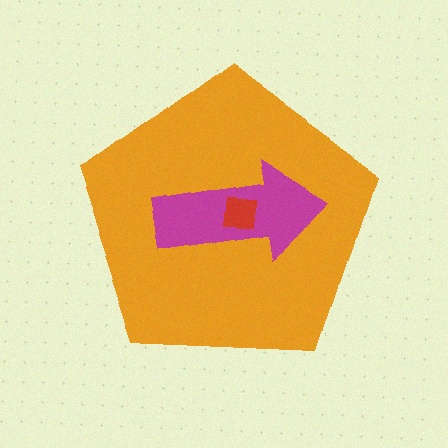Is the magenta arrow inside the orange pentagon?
Yes.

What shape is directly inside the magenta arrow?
The red square.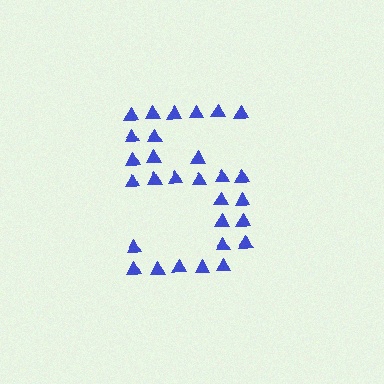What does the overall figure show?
The overall figure shows the digit 5.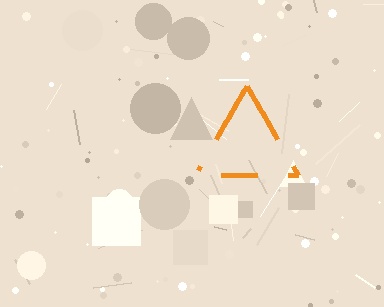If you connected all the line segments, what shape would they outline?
They would outline a triangle.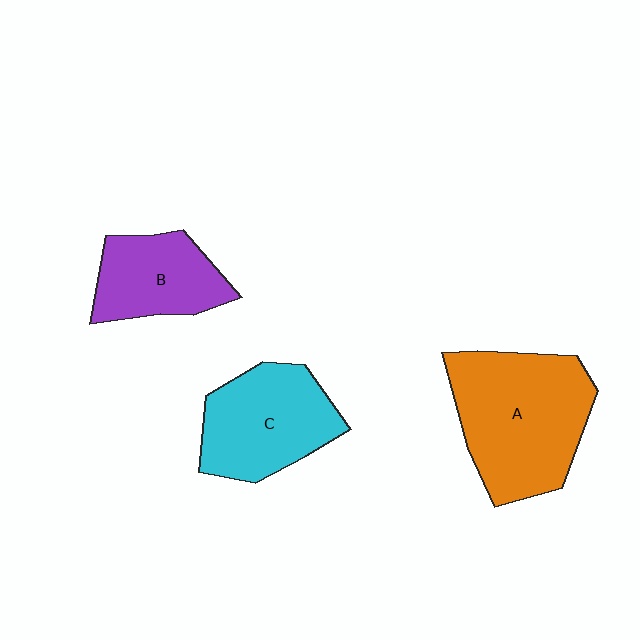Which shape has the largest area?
Shape A (orange).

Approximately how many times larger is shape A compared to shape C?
Approximately 1.4 times.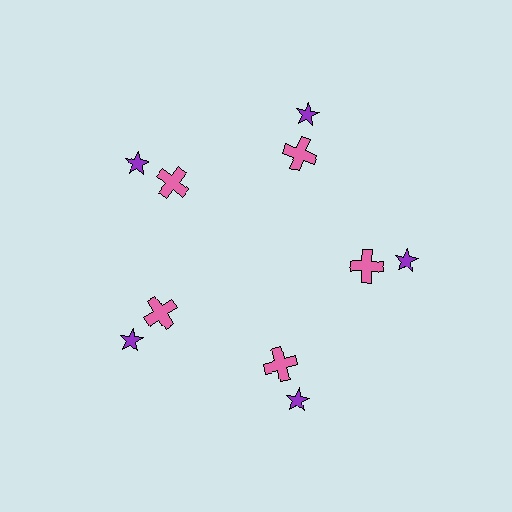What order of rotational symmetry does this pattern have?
This pattern has 5-fold rotational symmetry.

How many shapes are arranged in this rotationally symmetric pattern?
There are 10 shapes, arranged in 5 groups of 2.